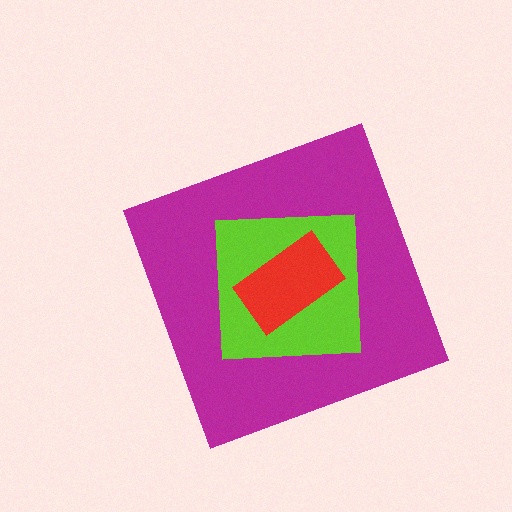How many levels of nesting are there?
3.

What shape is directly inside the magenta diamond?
The lime square.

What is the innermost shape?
The red rectangle.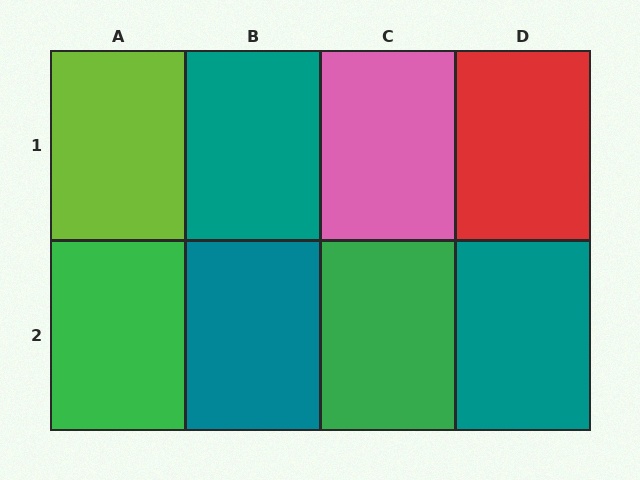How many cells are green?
2 cells are green.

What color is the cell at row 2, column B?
Teal.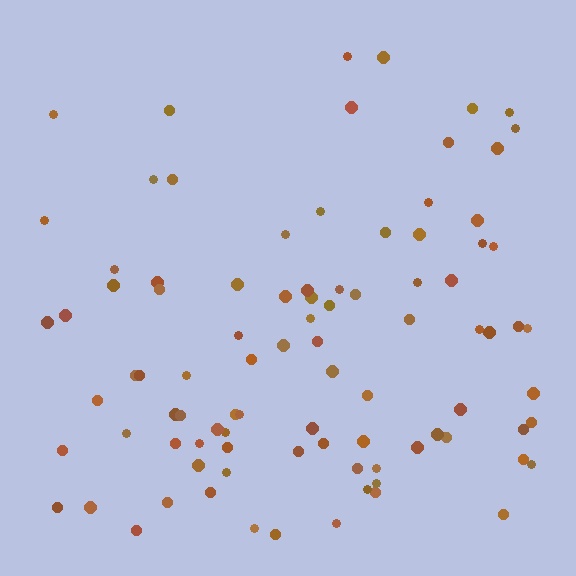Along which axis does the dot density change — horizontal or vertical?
Vertical.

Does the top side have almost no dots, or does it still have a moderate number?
Still a moderate number, just noticeably fewer than the bottom.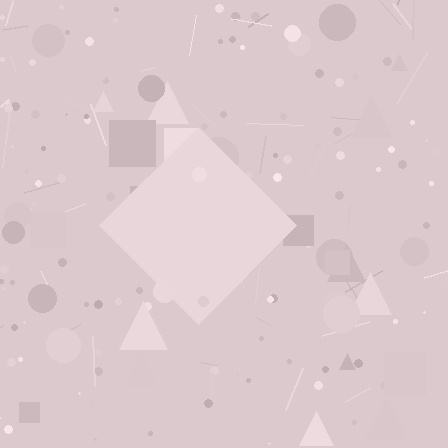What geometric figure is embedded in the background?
A diamond is embedded in the background.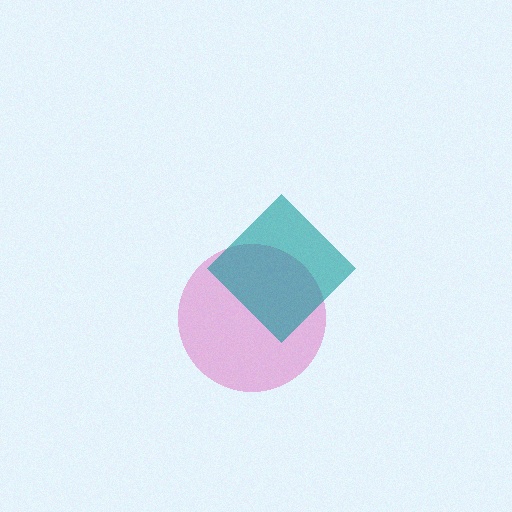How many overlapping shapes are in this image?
There are 2 overlapping shapes in the image.